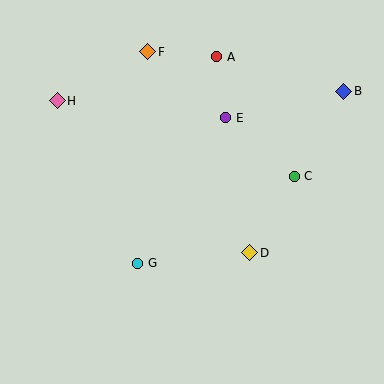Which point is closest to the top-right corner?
Point B is closest to the top-right corner.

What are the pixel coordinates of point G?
Point G is at (138, 263).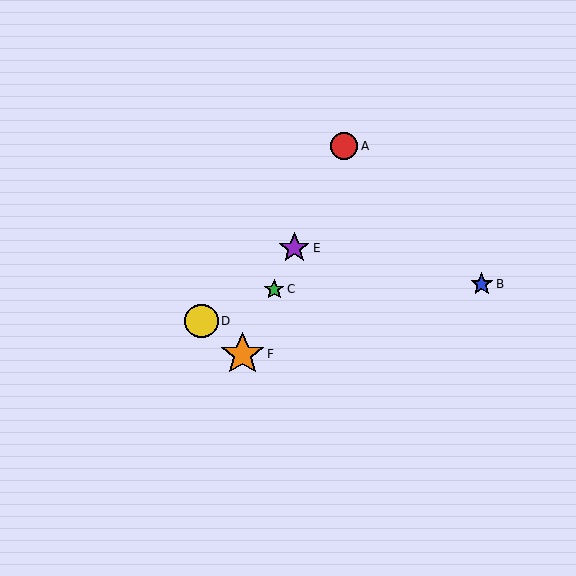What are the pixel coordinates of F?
Object F is at (243, 354).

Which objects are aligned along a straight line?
Objects A, C, E, F are aligned along a straight line.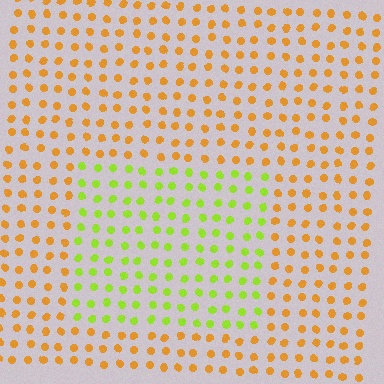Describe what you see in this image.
The image is filled with small orange elements in a uniform arrangement. A rectangle-shaped region is visible where the elements are tinted to a slightly different hue, forming a subtle color boundary.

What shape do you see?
I see a rectangle.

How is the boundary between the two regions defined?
The boundary is defined purely by a slight shift in hue (about 52 degrees). Spacing, size, and orientation are identical on both sides.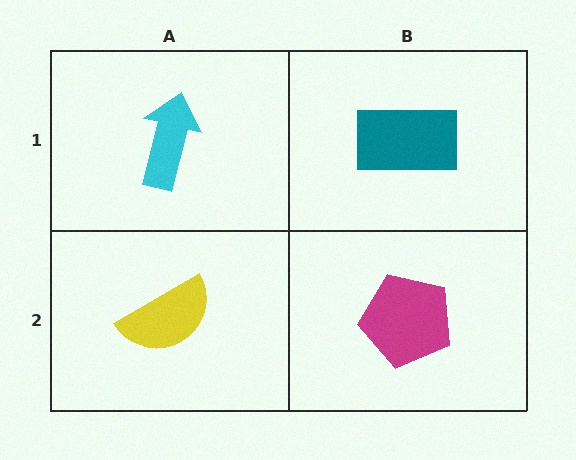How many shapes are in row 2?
2 shapes.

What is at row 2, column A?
A yellow semicircle.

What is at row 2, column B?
A magenta pentagon.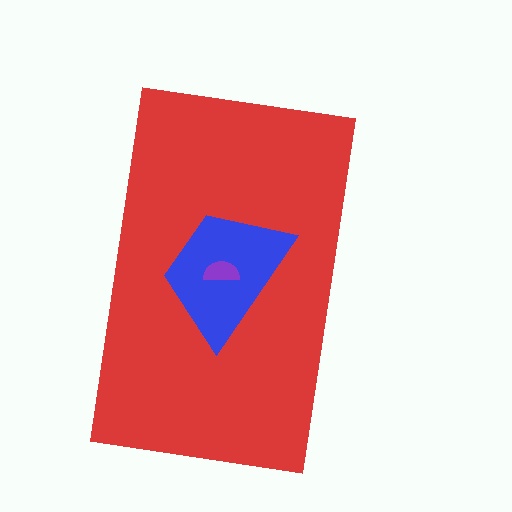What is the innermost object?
The purple semicircle.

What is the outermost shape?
The red rectangle.